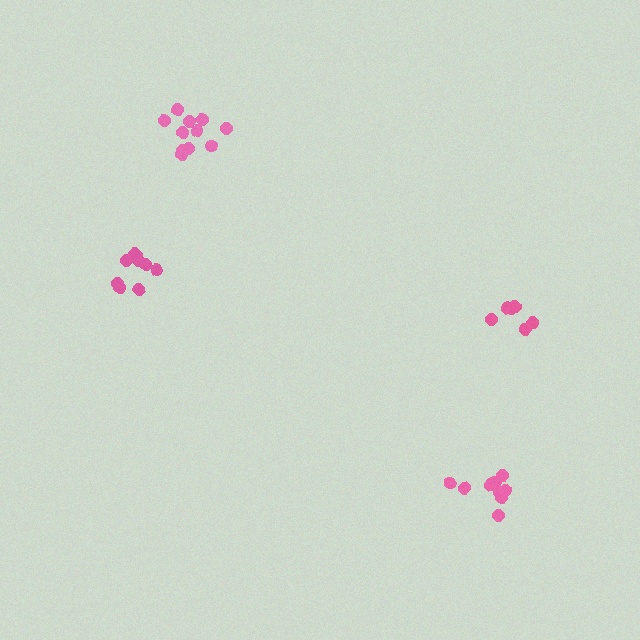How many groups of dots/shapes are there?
There are 4 groups.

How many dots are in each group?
Group 1: 11 dots, Group 2: 10 dots, Group 3: 9 dots, Group 4: 6 dots (36 total).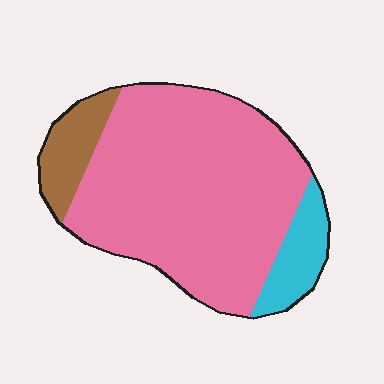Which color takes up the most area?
Pink, at roughly 80%.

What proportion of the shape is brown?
Brown covers 11% of the shape.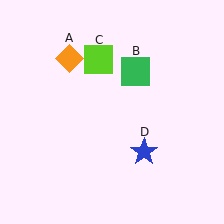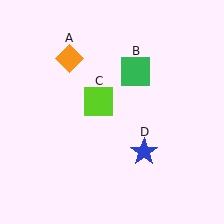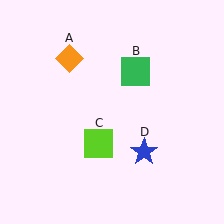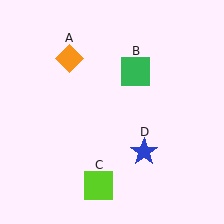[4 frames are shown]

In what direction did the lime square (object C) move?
The lime square (object C) moved down.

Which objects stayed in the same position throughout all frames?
Orange diamond (object A) and green square (object B) and blue star (object D) remained stationary.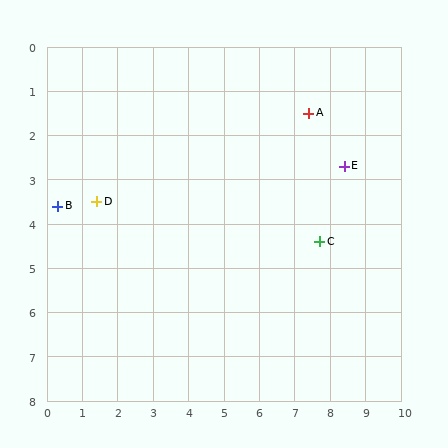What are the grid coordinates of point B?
Point B is at approximately (0.3, 3.6).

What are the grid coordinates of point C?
Point C is at approximately (7.7, 4.4).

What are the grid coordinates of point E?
Point E is at approximately (8.4, 2.7).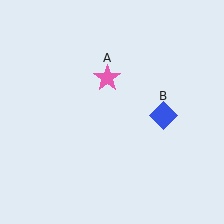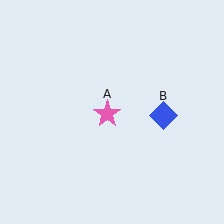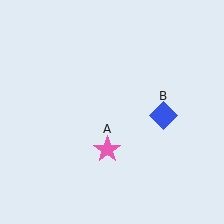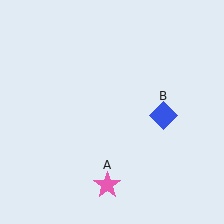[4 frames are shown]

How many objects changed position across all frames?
1 object changed position: pink star (object A).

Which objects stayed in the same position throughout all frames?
Blue diamond (object B) remained stationary.